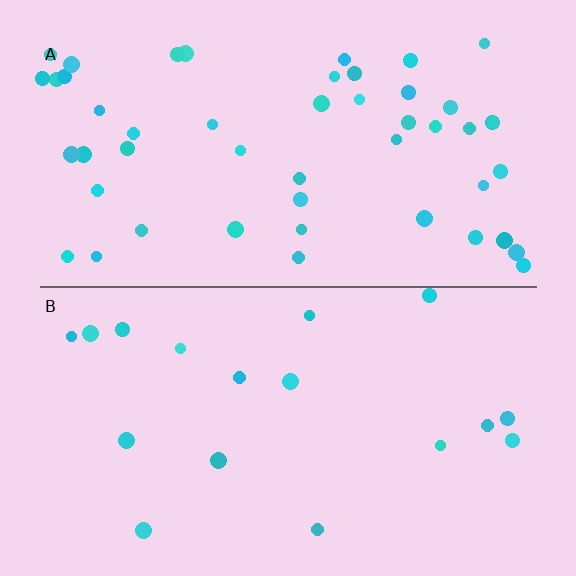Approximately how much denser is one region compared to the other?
Approximately 2.8× — region A over region B.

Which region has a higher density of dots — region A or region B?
A (the top).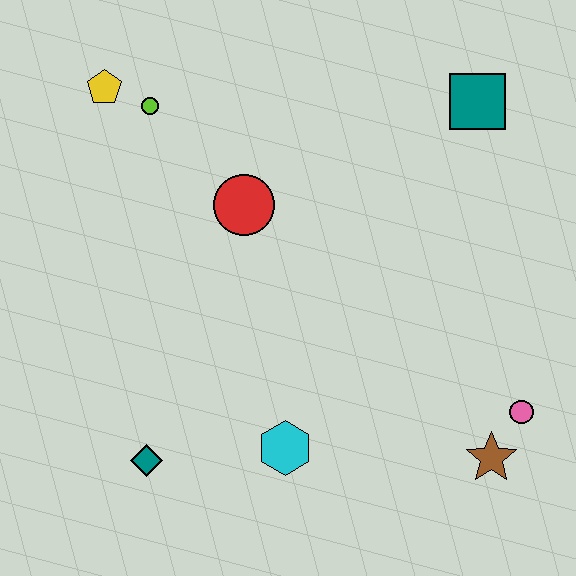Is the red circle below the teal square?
Yes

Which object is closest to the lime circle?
The yellow pentagon is closest to the lime circle.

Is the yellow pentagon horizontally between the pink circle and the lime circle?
No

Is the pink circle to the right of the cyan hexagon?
Yes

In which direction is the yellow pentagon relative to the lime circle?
The yellow pentagon is to the left of the lime circle.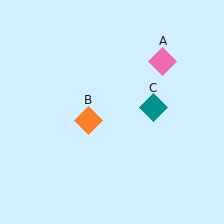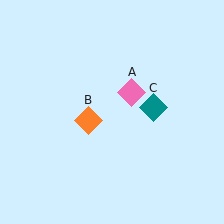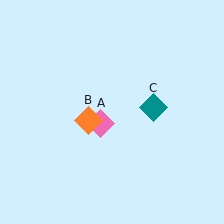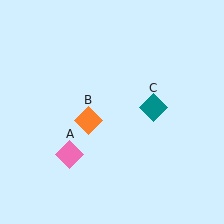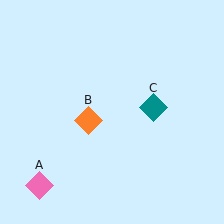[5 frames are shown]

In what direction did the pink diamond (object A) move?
The pink diamond (object A) moved down and to the left.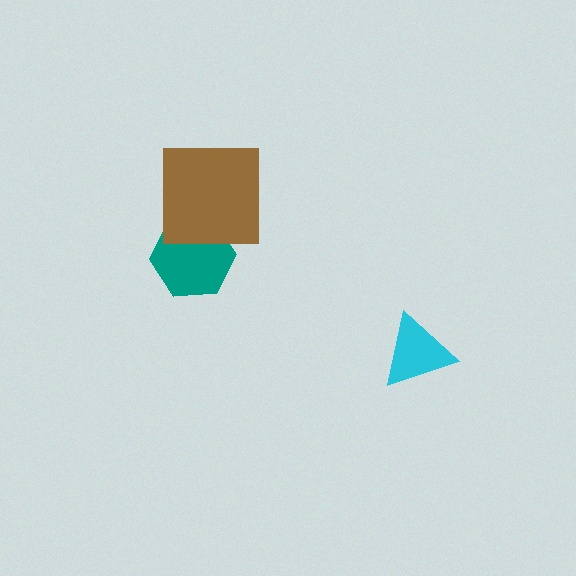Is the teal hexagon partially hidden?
Yes, it is partially covered by another shape.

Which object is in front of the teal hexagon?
The brown square is in front of the teal hexagon.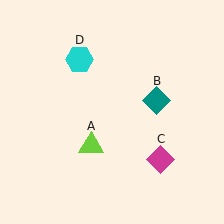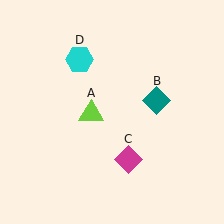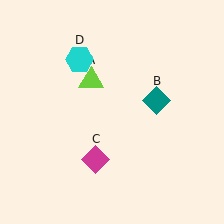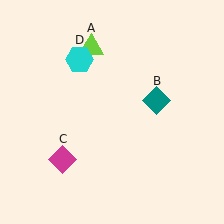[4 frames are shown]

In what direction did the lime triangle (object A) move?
The lime triangle (object A) moved up.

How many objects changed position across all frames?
2 objects changed position: lime triangle (object A), magenta diamond (object C).